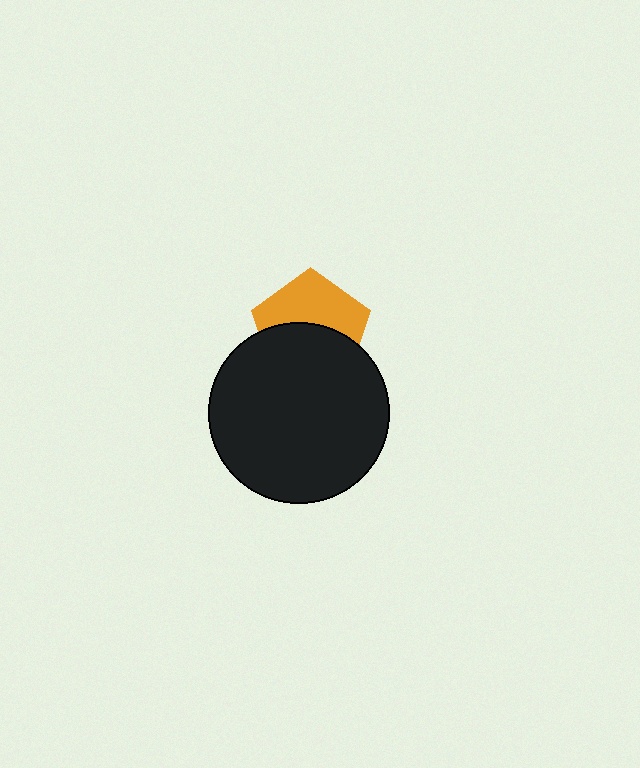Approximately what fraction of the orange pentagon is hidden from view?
Roughly 51% of the orange pentagon is hidden behind the black circle.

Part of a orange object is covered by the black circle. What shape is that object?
It is a pentagon.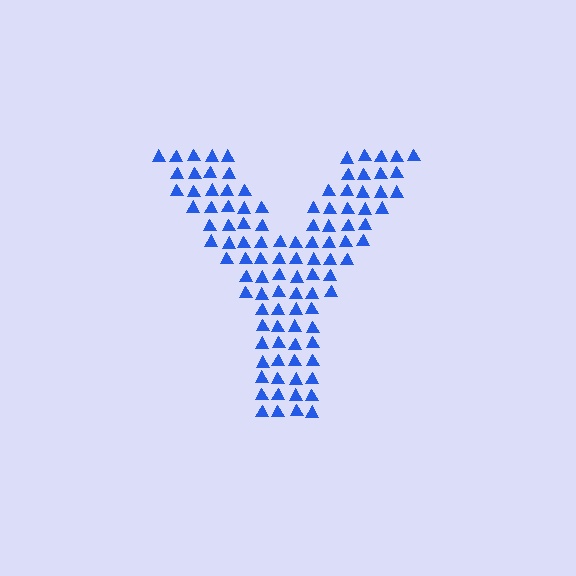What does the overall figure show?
The overall figure shows the letter Y.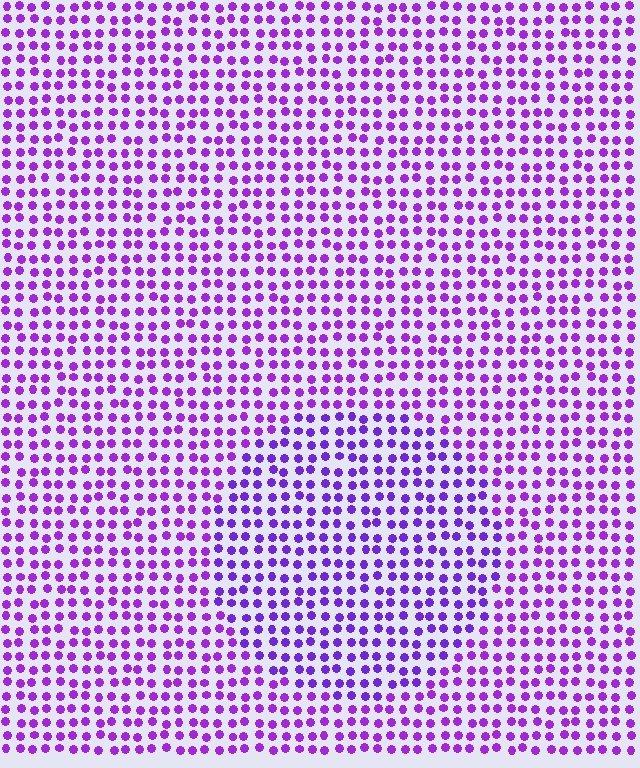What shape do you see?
I see a circle.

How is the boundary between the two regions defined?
The boundary is defined purely by a slight shift in hue (about 17 degrees). Spacing, size, and orientation are identical on both sides.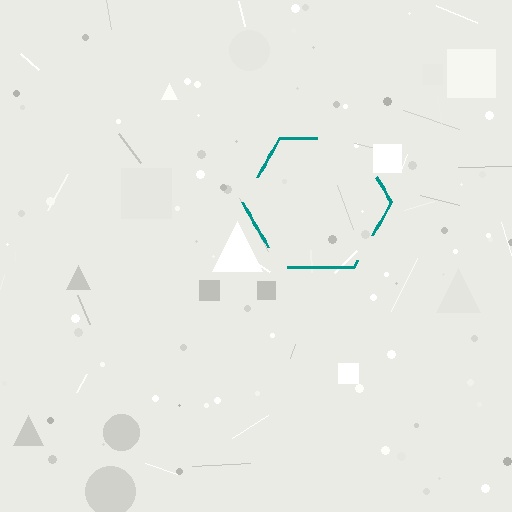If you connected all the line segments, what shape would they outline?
They would outline a hexagon.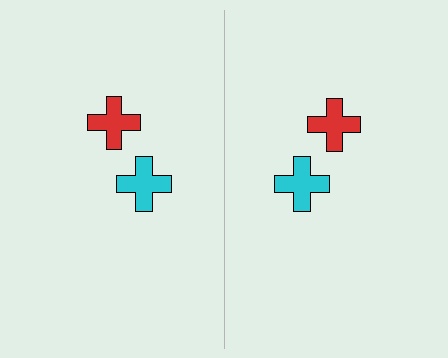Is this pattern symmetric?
Yes, this pattern has bilateral (reflection) symmetry.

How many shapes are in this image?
There are 4 shapes in this image.